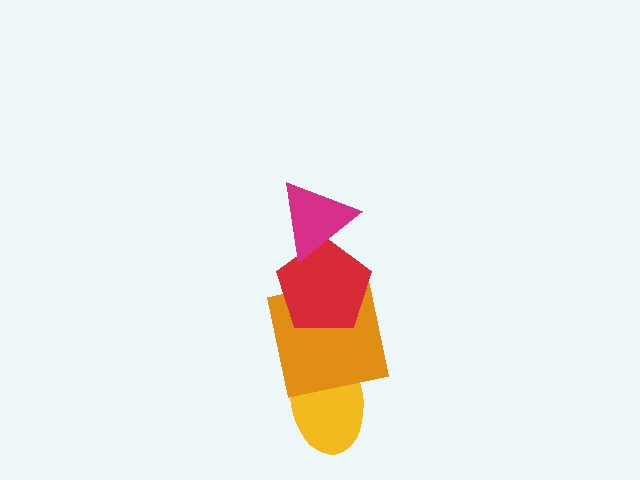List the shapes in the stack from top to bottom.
From top to bottom: the magenta triangle, the red pentagon, the orange square, the yellow ellipse.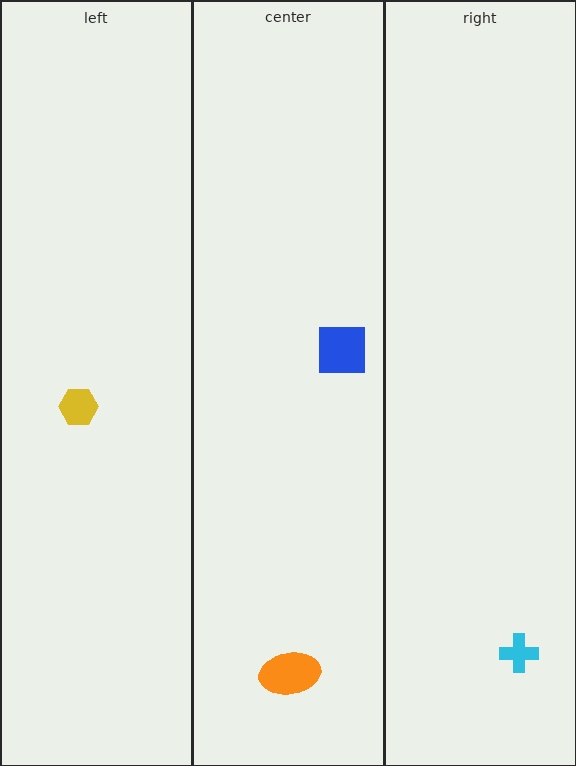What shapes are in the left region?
The yellow hexagon.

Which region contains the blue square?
The center region.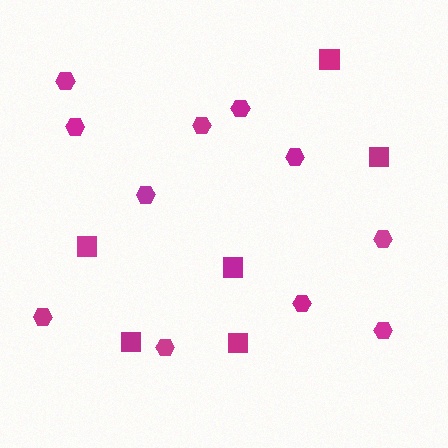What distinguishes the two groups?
There are 2 groups: one group of hexagons (11) and one group of squares (6).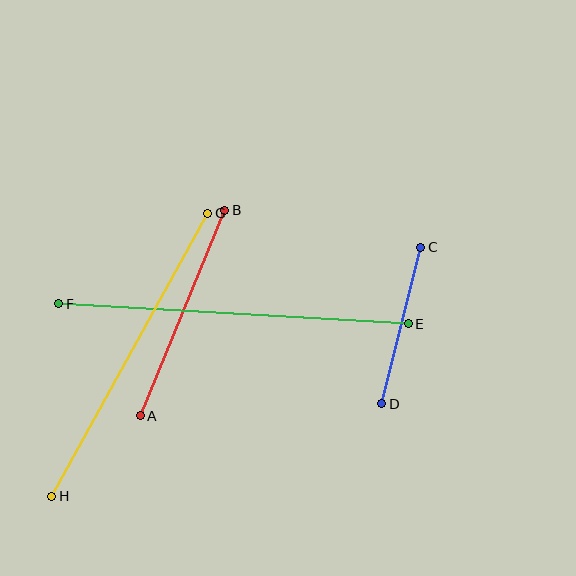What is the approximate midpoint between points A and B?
The midpoint is at approximately (183, 313) pixels.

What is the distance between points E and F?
The distance is approximately 350 pixels.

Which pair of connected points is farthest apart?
Points E and F are farthest apart.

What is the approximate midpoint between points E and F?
The midpoint is at approximately (233, 314) pixels.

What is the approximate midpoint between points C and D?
The midpoint is at approximately (401, 326) pixels.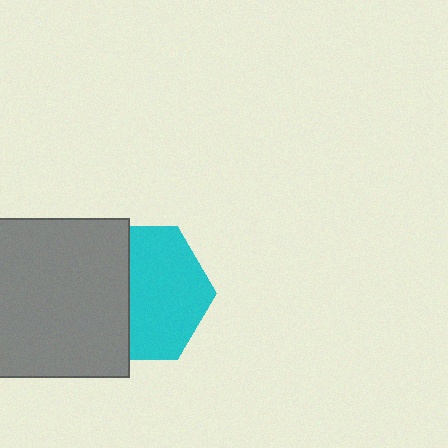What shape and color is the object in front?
The object in front is a gray rectangle.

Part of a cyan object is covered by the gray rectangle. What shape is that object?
It is a hexagon.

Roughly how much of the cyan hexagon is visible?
About half of it is visible (roughly 58%).